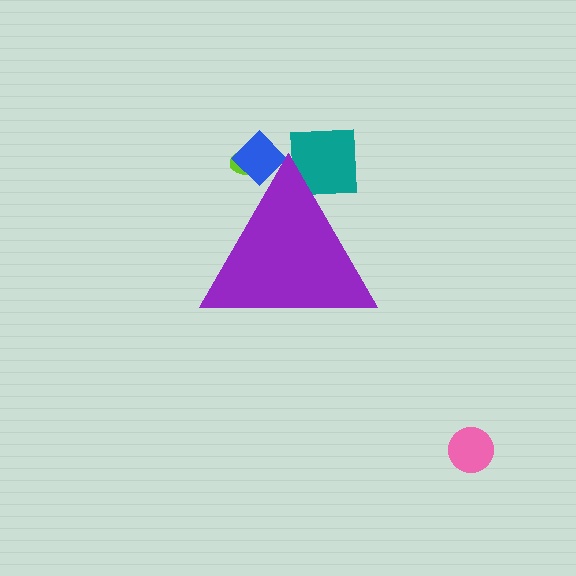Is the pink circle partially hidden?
No, the pink circle is fully visible.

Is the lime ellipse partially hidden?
Yes, the lime ellipse is partially hidden behind the purple triangle.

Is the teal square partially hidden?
Yes, the teal square is partially hidden behind the purple triangle.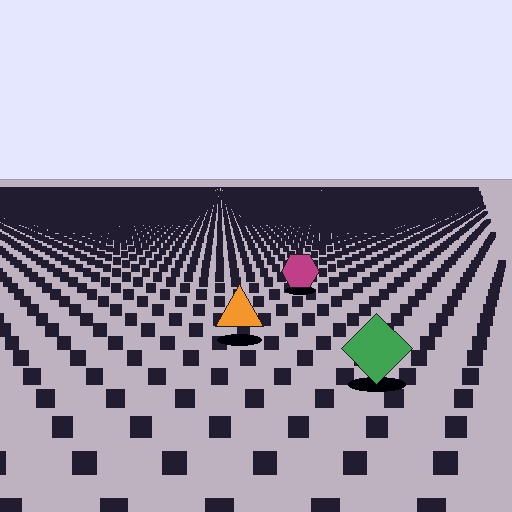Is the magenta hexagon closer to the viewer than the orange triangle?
No. The orange triangle is closer — you can tell from the texture gradient: the ground texture is coarser near it.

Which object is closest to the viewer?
The green diamond is closest. The texture marks near it are larger and more spread out.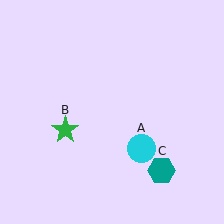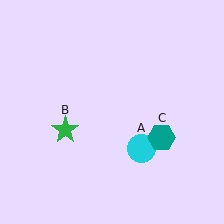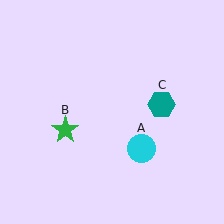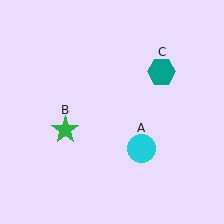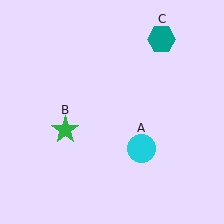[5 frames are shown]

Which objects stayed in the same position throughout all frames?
Cyan circle (object A) and green star (object B) remained stationary.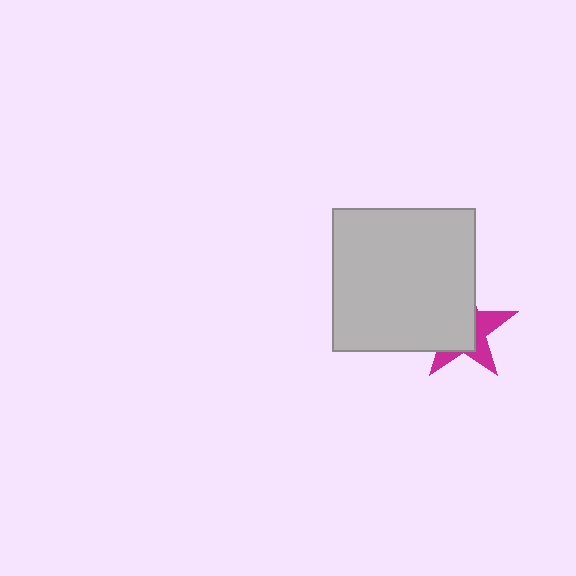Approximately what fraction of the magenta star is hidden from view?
Roughly 60% of the magenta star is hidden behind the light gray square.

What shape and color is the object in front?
The object in front is a light gray square.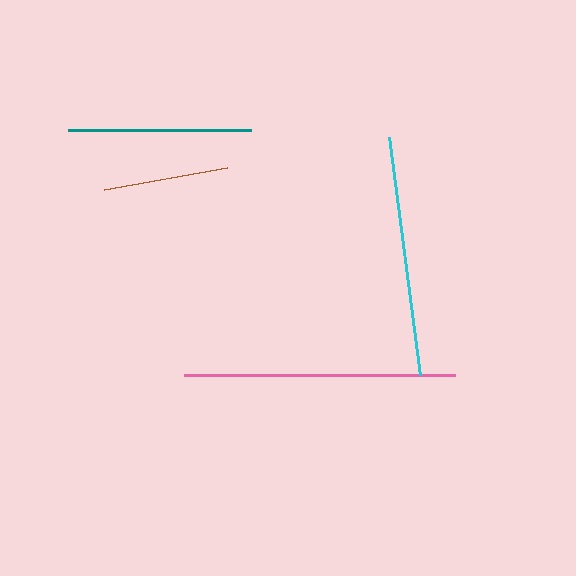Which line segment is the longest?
The pink line is the longest at approximately 271 pixels.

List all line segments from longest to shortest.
From longest to shortest: pink, cyan, teal, brown.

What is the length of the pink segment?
The pink segment is approximately 271 pixels long.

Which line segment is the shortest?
The brown line is the shortest at approximately 125 pixels.